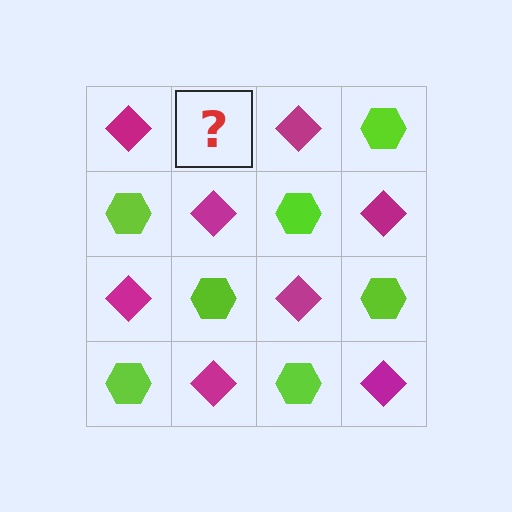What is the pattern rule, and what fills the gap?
The rule is that it alternates magenta diamond and lime hexagon in a checkerboard pattern. The gap should be filled with a lime hexagon.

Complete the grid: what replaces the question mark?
The question mark should be replaced with a lime hexagon.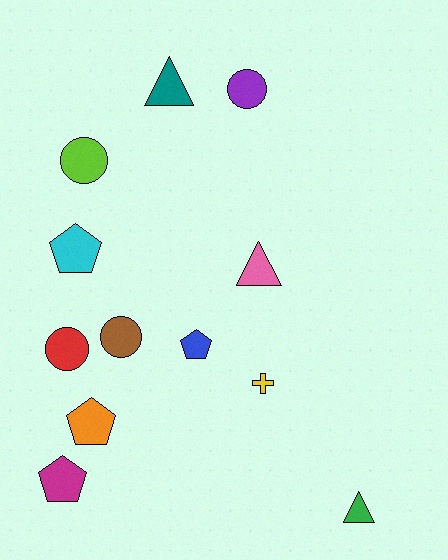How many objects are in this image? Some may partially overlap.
There are 12 objects.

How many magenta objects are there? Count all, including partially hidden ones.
There is 1 magenta object.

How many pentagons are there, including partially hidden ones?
There are 4 pentagons.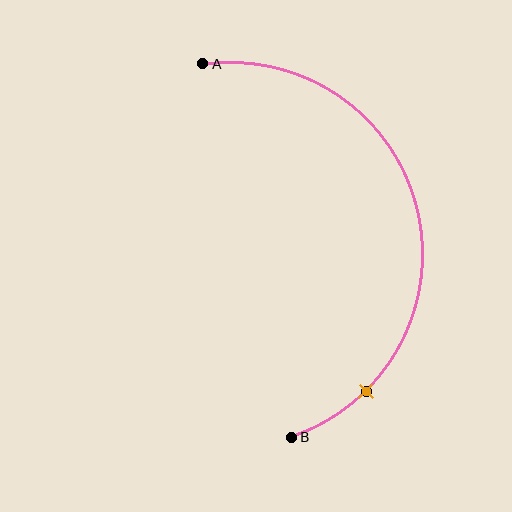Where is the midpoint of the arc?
The arc midpoint is the point on the curve farthest from the straight line joining A and B. It sits to the right of that line.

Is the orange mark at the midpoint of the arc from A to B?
No. The orange mark lies on the arc but is closer to endpoint B. The arc midpoint would be at the point on the curve equidistant along the arc from both A and B.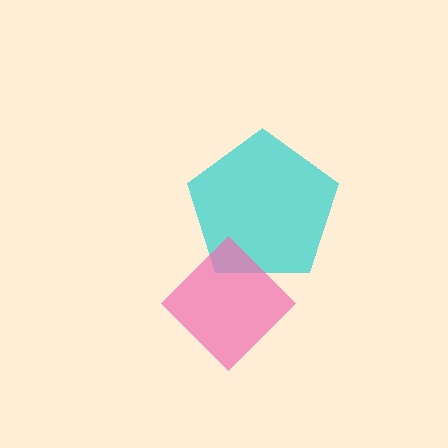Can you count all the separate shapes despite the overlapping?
Yes, there are 2 separate shapes.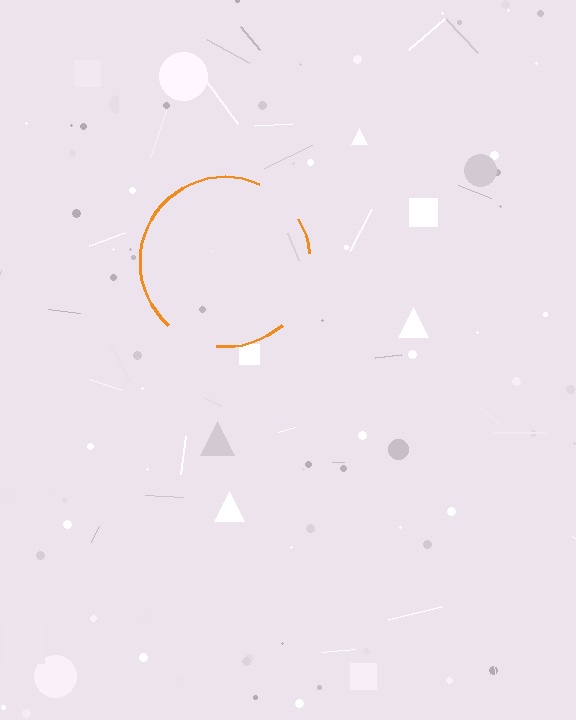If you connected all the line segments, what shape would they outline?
They would outline a circle.